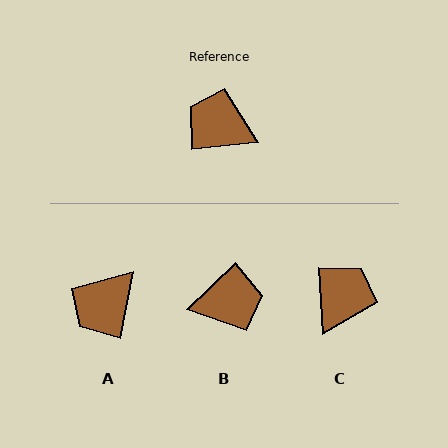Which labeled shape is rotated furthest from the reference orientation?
B, about 142 degrees away.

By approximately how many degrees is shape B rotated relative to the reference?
Approximately 142 degrees clockwise.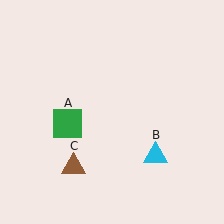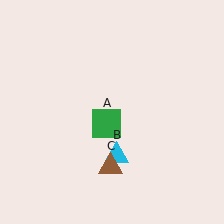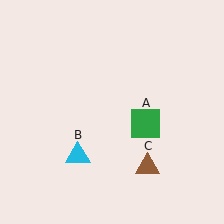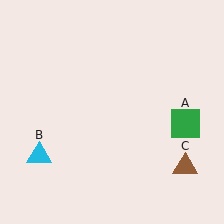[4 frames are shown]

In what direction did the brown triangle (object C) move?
The brown triangle (object C) moved right.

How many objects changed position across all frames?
3 objects changed position: green square (object A), cyan triangle (object B), brown triangle (object C).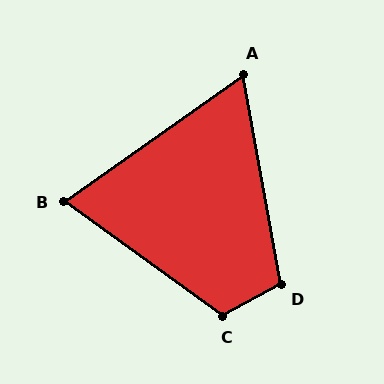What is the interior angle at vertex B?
Approximately 71 degrees (acute).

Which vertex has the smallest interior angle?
A, at approximately 65 degrees.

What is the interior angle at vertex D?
Approximately 109 degrees (obtuse).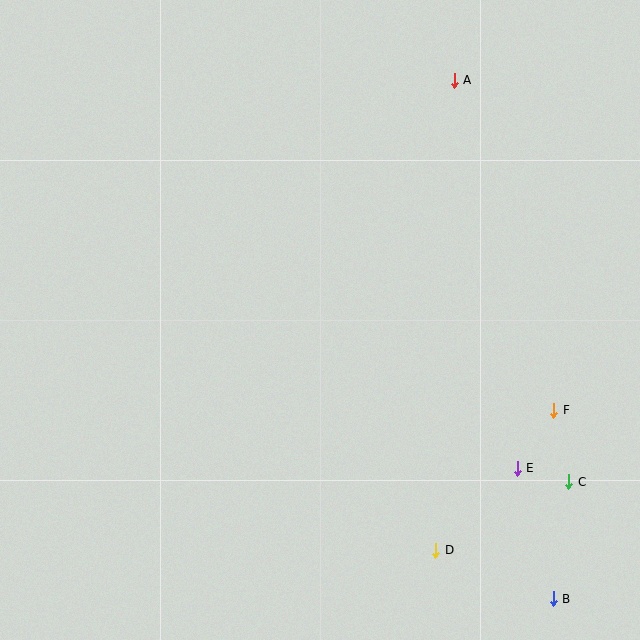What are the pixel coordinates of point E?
Point E is at (517, 468).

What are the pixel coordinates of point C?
Point C is at (569, 482).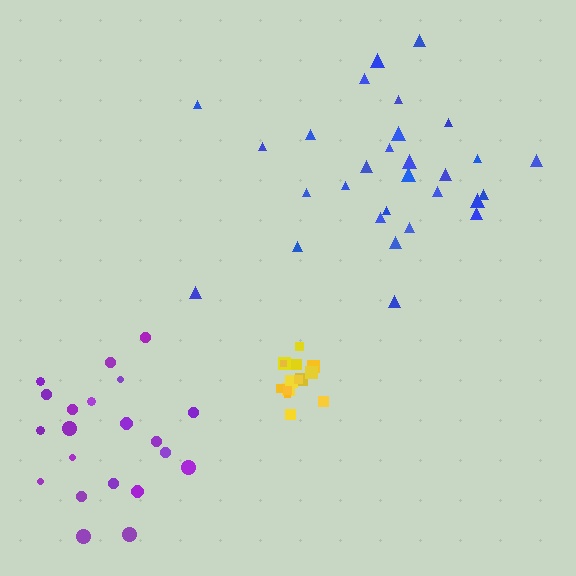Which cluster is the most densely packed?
Yellow.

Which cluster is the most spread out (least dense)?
Blue.